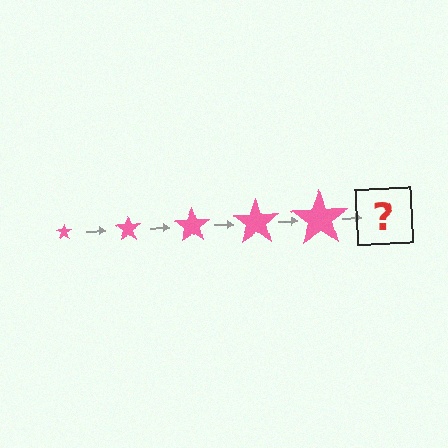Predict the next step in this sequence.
The next step is a pink star, larger than the previous one.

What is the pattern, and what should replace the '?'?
The pattern is that the star gets progressively larger each step. The '?' should be a pink star, larger than the previous one.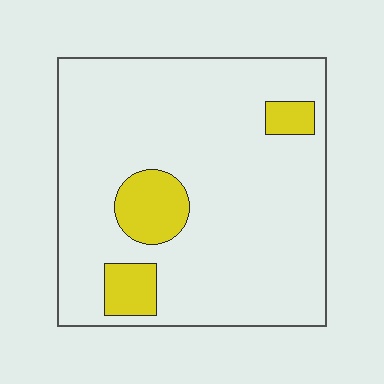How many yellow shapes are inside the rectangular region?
3.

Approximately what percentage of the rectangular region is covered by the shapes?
Approximately 10%.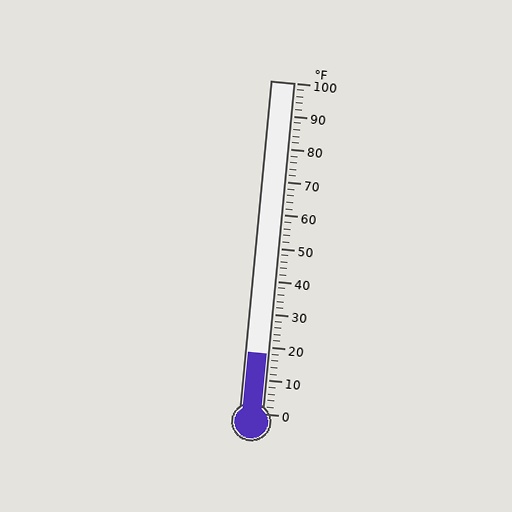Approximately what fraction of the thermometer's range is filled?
The thermometer is filled to approximately 20% of its range.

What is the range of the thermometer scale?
The thermometer scale ranges from 0°F to 100°F.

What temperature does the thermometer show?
The thermometer shows approximately 18°F.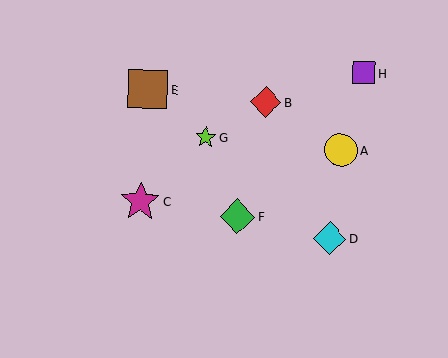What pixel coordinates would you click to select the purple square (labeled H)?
Click at (364, 73) to select the purple square H.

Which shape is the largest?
The magenta star (labeled C) is the largest.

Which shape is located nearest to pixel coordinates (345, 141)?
The yellow circle (labeled A) at (341, 150) is nearest to that location.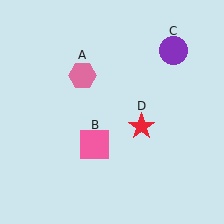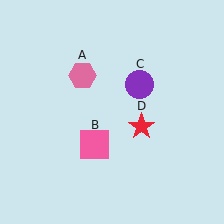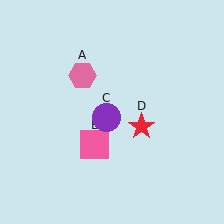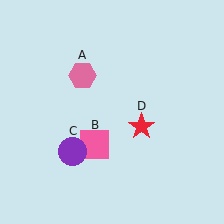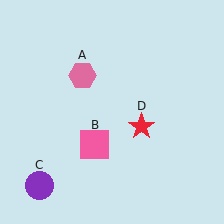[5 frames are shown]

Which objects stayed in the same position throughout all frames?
Pink hexagon (object A) and pink square (object B) and red star (object D) remained stationary.